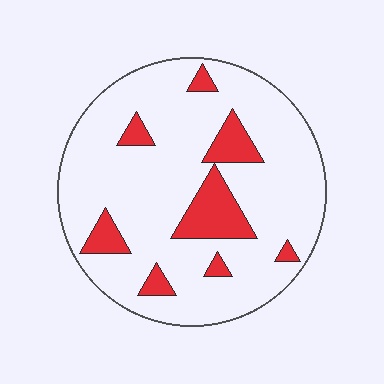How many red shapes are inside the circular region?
8.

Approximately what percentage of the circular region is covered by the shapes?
Approximately 15%.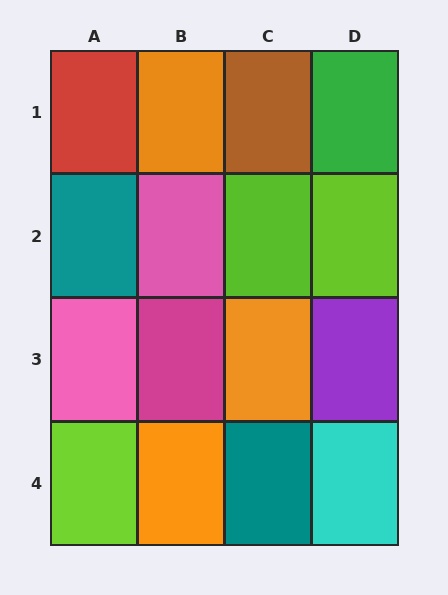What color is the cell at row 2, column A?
Teal.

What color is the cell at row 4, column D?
Cyan.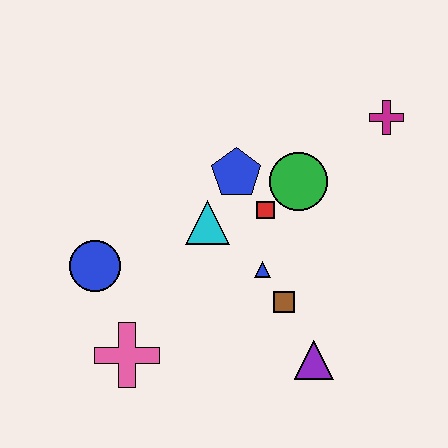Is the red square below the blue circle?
No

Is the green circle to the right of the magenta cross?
No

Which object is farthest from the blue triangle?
The magenta cross is farthest from the blue triangle.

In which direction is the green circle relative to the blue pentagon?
The green circle is to the right of the blue pentagon.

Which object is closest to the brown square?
The blue triangle is closest to the brown square.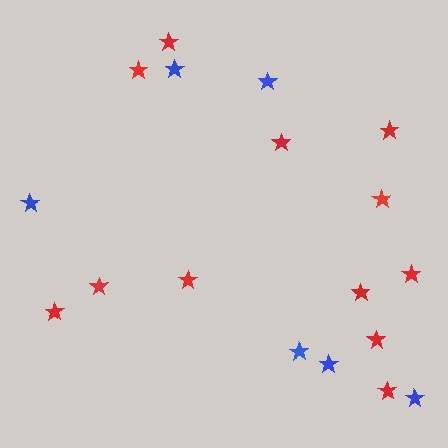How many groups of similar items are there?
There are 2 groups: one group of red stars (12) and one group of blue stars (6).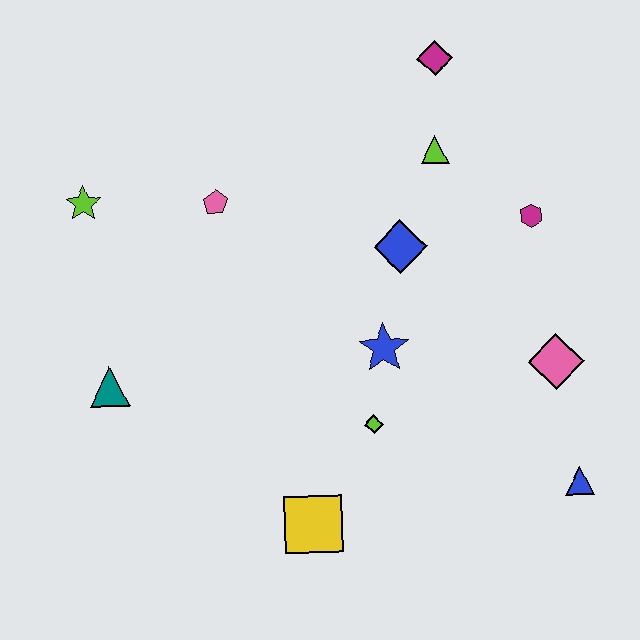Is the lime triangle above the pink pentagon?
Yes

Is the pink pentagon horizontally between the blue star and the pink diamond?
No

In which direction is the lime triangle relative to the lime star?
The lime triangle is to the right of the lime star.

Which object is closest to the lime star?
The pink pentagon is closest to the lime star.